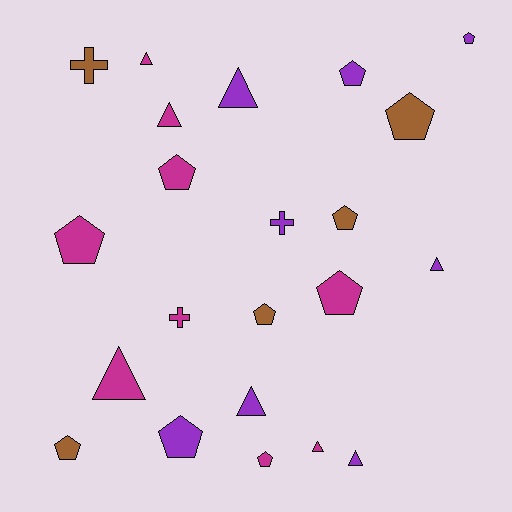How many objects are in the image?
There are 22 objects.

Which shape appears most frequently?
Pentagon, with 11 objects.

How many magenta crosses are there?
There is 1 magenta cross.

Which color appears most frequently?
Magenta, with 9 objects.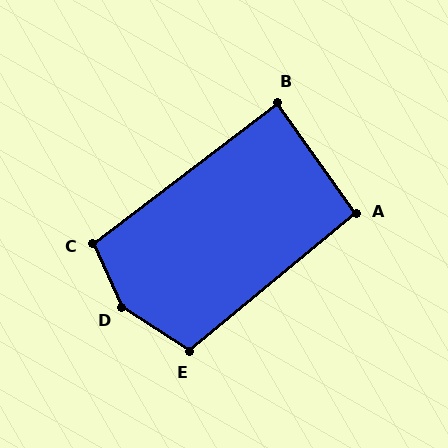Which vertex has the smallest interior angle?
B, at approximately 88 degrees.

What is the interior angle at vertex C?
Approximately 104 degrees (obtuse).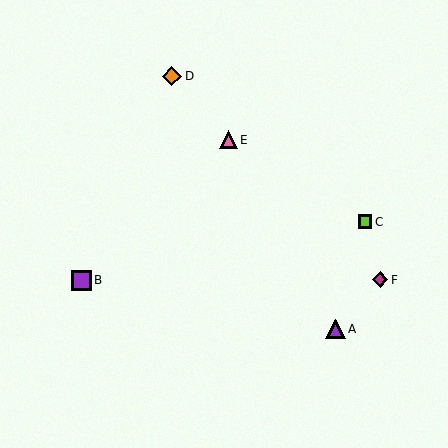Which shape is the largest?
The purple triangle (labeled A) is the largest.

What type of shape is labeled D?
Shape D is an orange diamond.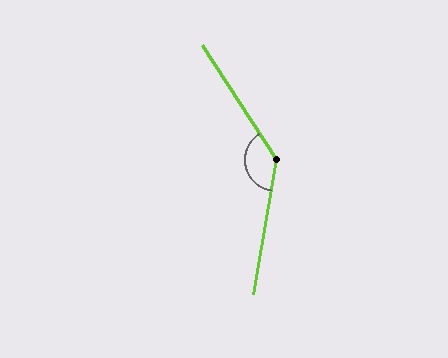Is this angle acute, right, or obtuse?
It is obtuse.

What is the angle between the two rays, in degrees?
Approximately 138 degrees.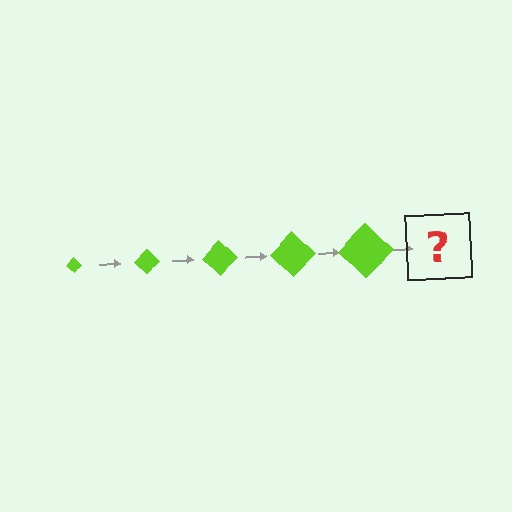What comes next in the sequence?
The next element should be a lime diamond, larger than the previous one.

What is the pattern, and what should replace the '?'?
The pattern is that the diamond gets progressively larger each step. The '?' should be a lime diamond, larger than the previous one.